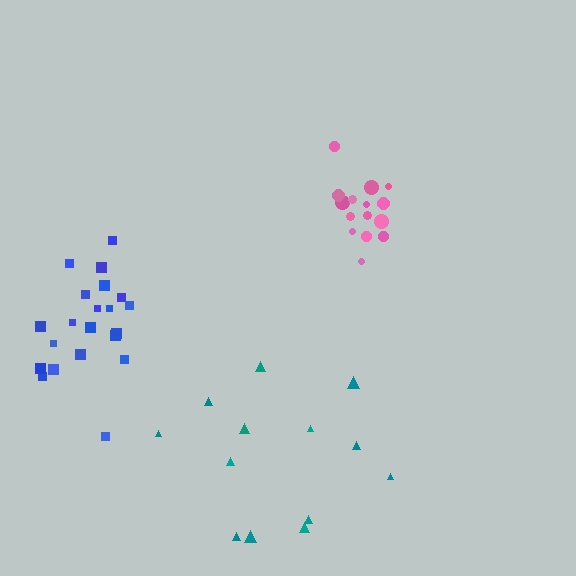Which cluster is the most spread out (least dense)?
Teal.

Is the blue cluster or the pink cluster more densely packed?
Pink.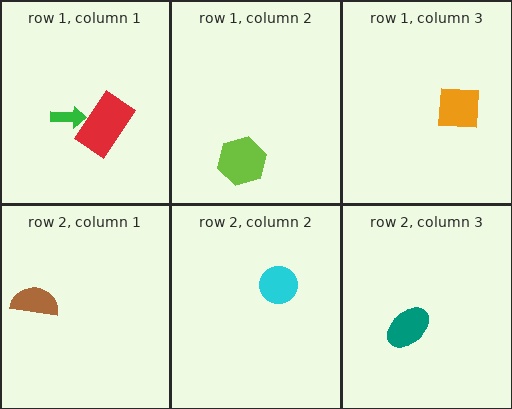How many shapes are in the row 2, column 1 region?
1.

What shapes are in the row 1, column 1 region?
The red rectangle, the green arrow.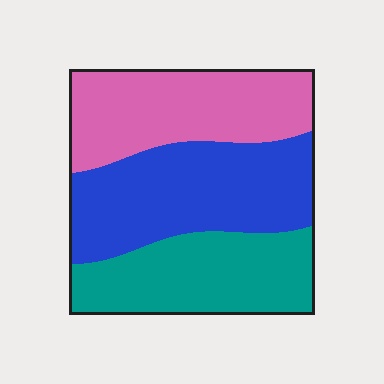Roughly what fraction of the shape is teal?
Teal covers around 30% of the shape.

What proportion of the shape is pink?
Pink covers about 30% of the shape.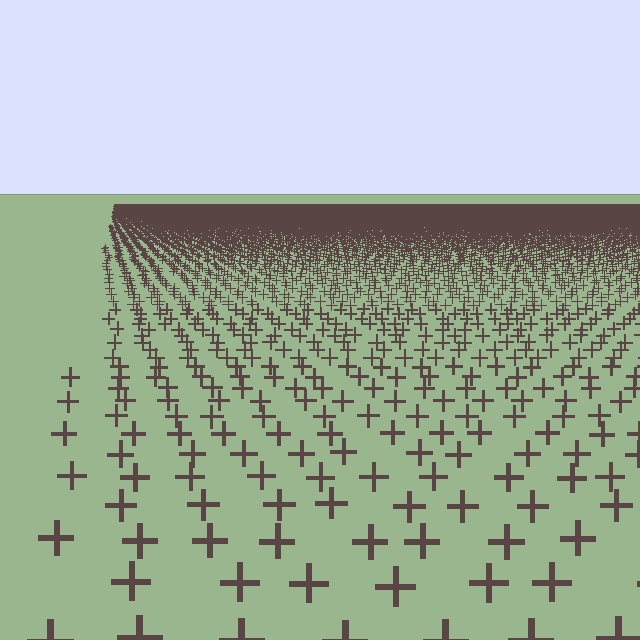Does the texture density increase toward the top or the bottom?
Density increases toward the top.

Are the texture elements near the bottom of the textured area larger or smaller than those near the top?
Larger. Near the bottom, elements are closer to the viewer and appear at a bigger on-screen size.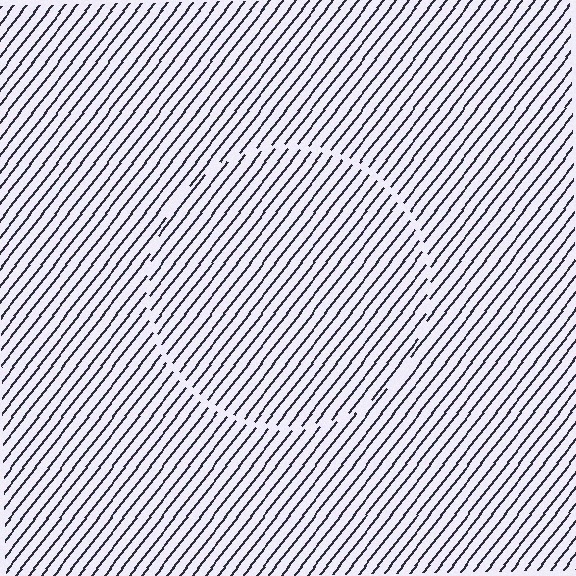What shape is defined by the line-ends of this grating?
An illusory circle. The interior of the shape contains the same grating, shifted by half a period — the contour is defined by the phase discontinuity where line-ends from the inner and outer gratings abut.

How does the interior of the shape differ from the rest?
The interior of the shape contains the same grating, shifted by half a period — the contour is defined by the phase discontinuity where line-ends from the inner and outer gratings abut.